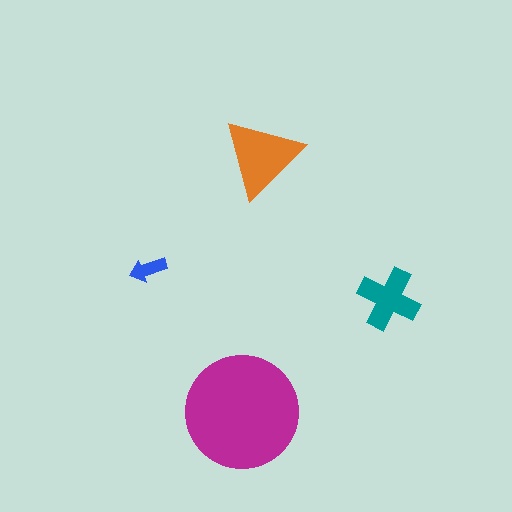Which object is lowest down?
The magenta circle is bottommost.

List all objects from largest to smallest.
The magenta circle, the orange triangle, the teal cross, the blue arrow.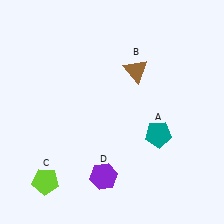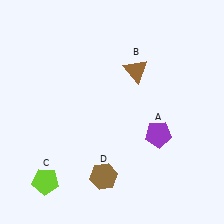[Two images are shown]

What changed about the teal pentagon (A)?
In Image 1, A is teal. In Image 2, it changed to purple.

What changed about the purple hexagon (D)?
In Image 1, D is purple. In Image 2, it changed to brown.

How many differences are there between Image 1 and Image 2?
There are 2 differences between the two images.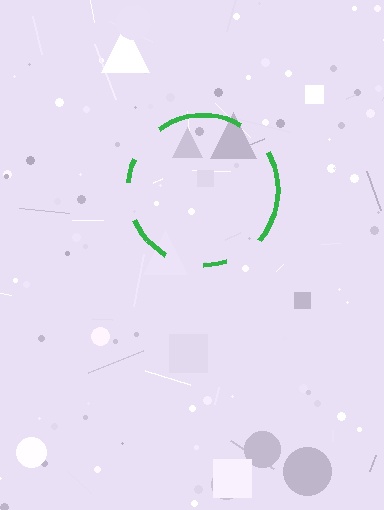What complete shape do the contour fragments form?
The contour fragments form a circle.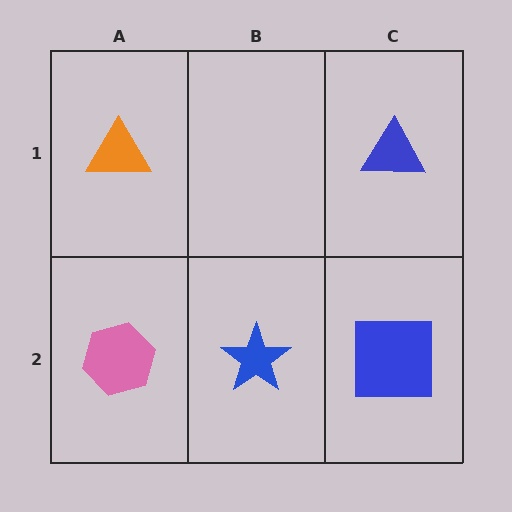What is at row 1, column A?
An orange triangle.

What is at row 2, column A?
A pink hexagon.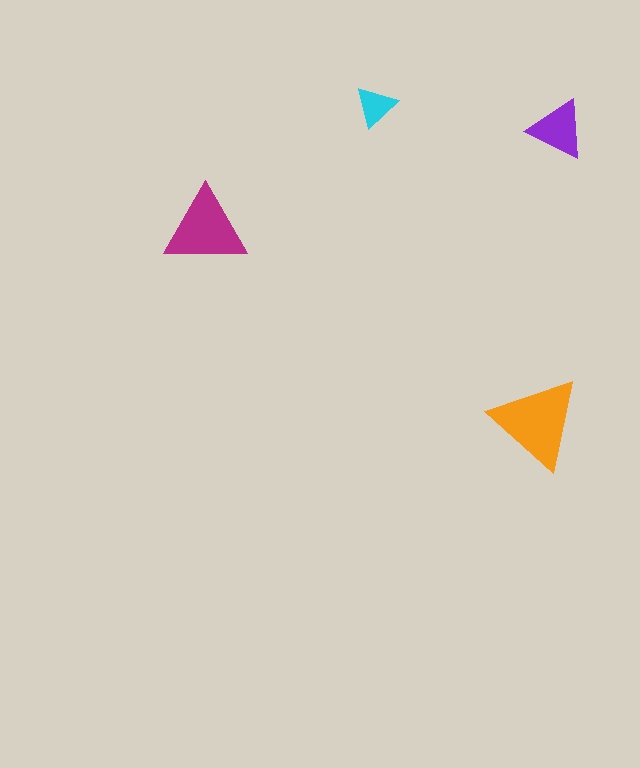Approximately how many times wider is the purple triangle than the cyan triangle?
About 1.5 times wider.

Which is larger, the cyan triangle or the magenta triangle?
The magenta one.